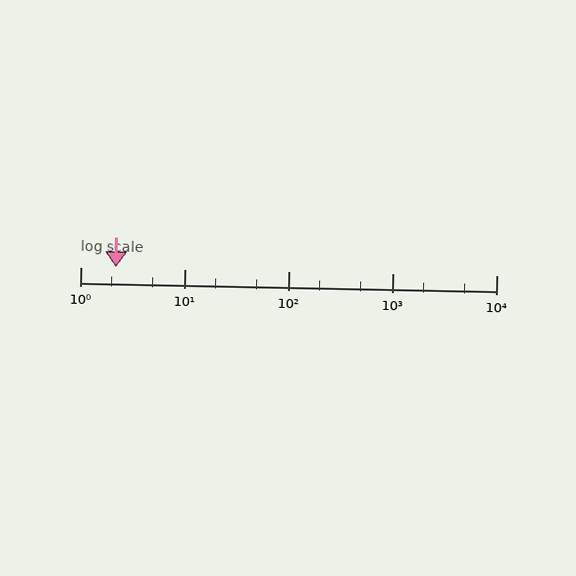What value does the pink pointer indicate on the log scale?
The pointer indicates approximately 2.2.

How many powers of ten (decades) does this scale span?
The scale spans 4 decades, from 1 to 10000.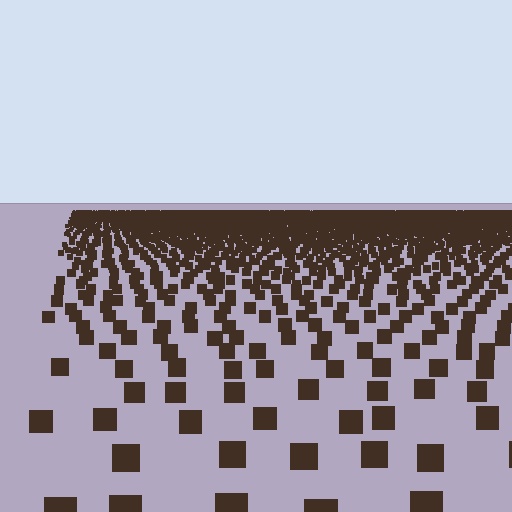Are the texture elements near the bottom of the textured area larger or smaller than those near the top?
Larger. Near the bottom, elements are closer to the viewer and appear at a bigger on-screen size.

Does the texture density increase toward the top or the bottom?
Density increases toward the top.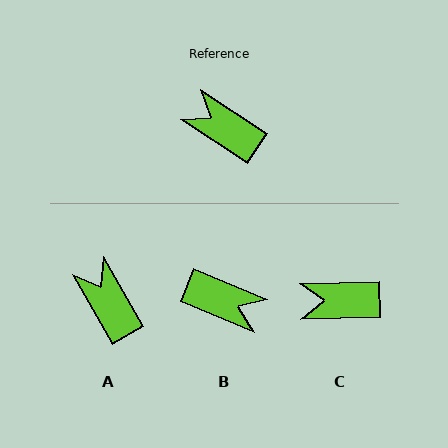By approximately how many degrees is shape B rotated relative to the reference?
Approximately 169 degrees clockwise.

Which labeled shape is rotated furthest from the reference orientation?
B, about 169 degrees away.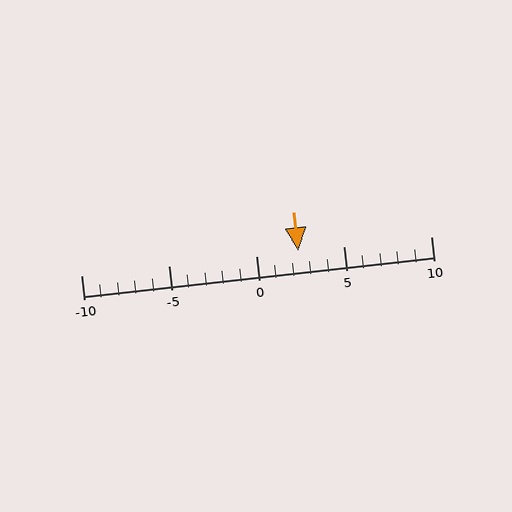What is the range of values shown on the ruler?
The ruler shows values from -10 to 10.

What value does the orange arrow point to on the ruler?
The orange arrow points to approximately 2.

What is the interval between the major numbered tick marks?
The major tick marks are spaced 5 units apart.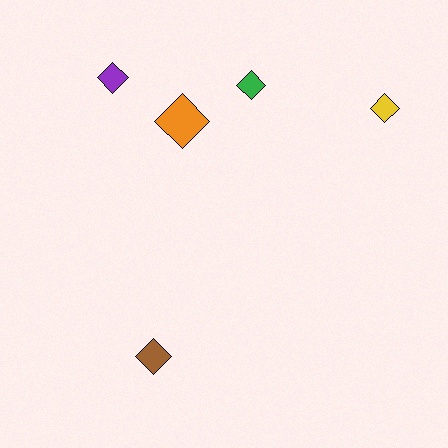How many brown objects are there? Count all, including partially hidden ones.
There is 1 brown object.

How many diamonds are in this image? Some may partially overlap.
There are 5 diamonds.